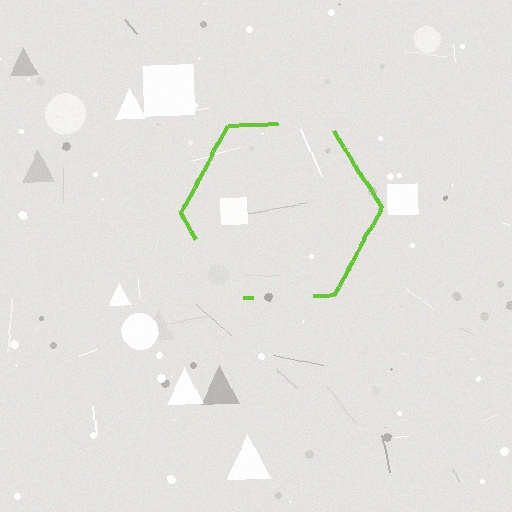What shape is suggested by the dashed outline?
The dashed outline suggests a hexagon.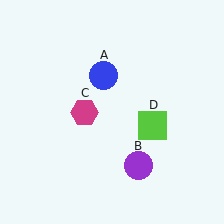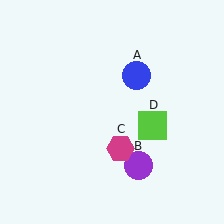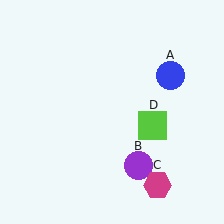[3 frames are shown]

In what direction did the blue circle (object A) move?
The blue circle (object A) moved right.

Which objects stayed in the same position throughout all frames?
Purple circle (object B) and lime square (object D) remained stationary.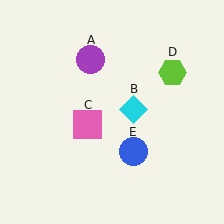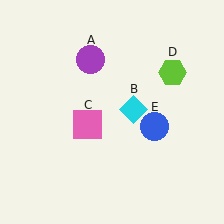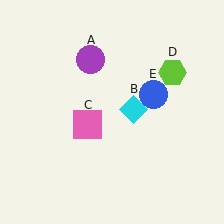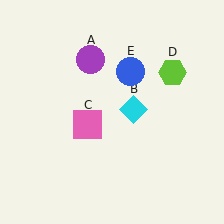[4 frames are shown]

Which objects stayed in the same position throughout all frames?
Purple circle (object A) and cyan diamond (object B) and pink square (object C) and lime hexagon (object D) remained stationary.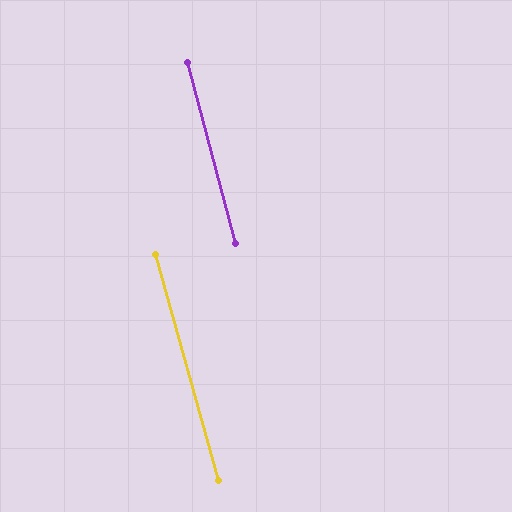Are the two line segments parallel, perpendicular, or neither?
Parallel — their directions differ by only 1.0°.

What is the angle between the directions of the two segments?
Approximately 1 degree.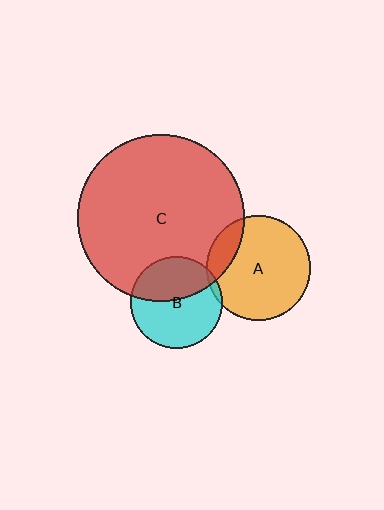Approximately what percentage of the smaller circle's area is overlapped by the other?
Approximately 15%.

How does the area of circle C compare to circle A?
Approximately 2.5 times.